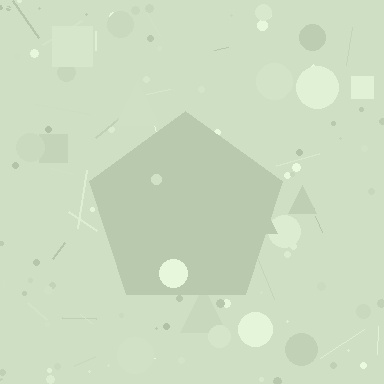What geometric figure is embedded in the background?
A pentagon is embedded in the background.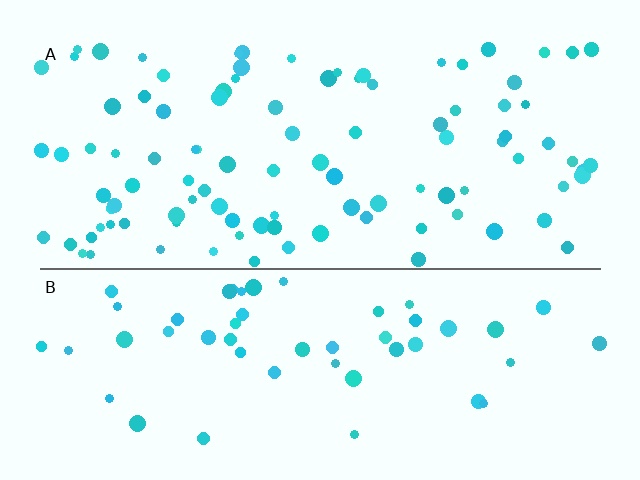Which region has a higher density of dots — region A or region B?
A (the top).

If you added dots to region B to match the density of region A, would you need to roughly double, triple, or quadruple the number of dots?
Approximately double.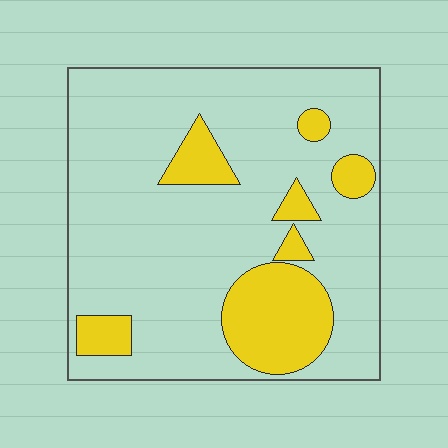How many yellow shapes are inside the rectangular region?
7.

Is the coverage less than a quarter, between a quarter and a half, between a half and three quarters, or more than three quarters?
Less than a quarter.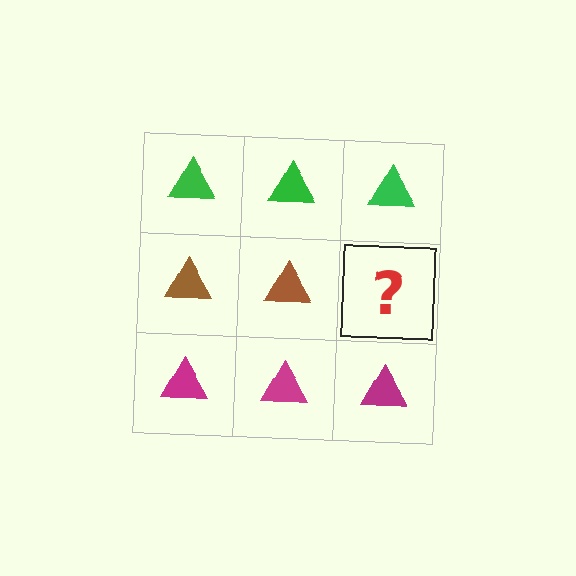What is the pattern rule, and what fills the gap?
The rule is that each row has a consistent color. The gap should be filled with a brown triangle.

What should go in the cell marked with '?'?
The missing cell should contain a brown triangle.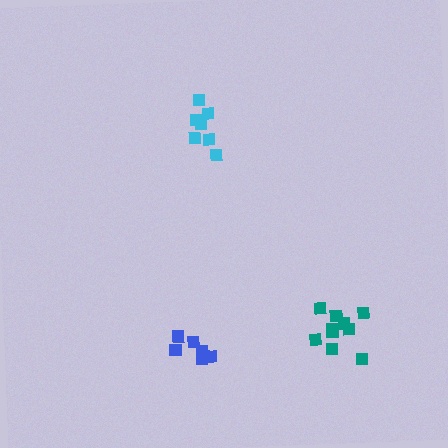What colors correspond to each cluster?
The clusters are colored: blue, cyan, teal.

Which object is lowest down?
The blue cluster is bottommost.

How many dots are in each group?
Group 1: 7 dots, Group 2: 7 dots, Group 3: 10 dots (24 total).